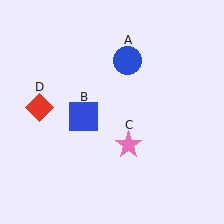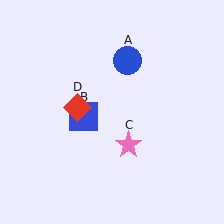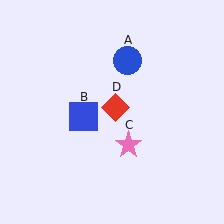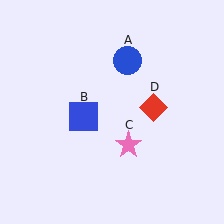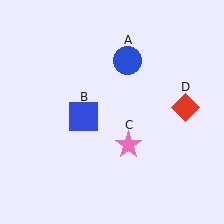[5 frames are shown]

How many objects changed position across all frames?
1 object changed position: red diamond (object D).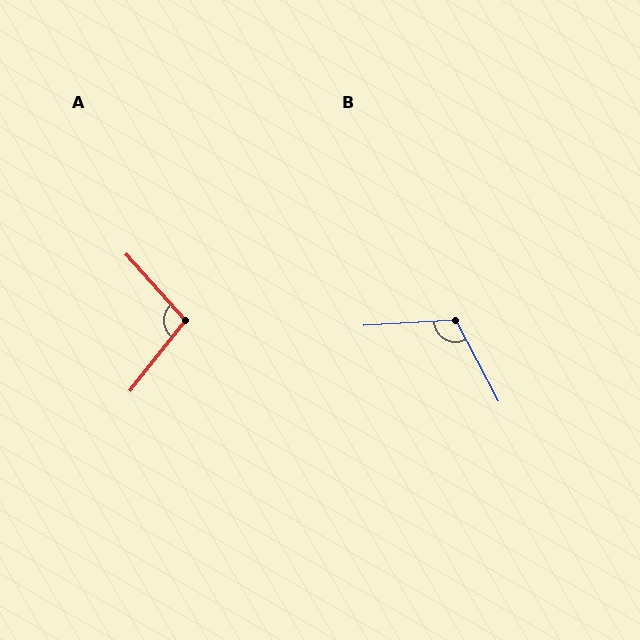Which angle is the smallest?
A, at approximately 100 degrees.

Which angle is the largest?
B, at approximately 114 degrees.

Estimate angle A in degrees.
Approximately 100 degrees.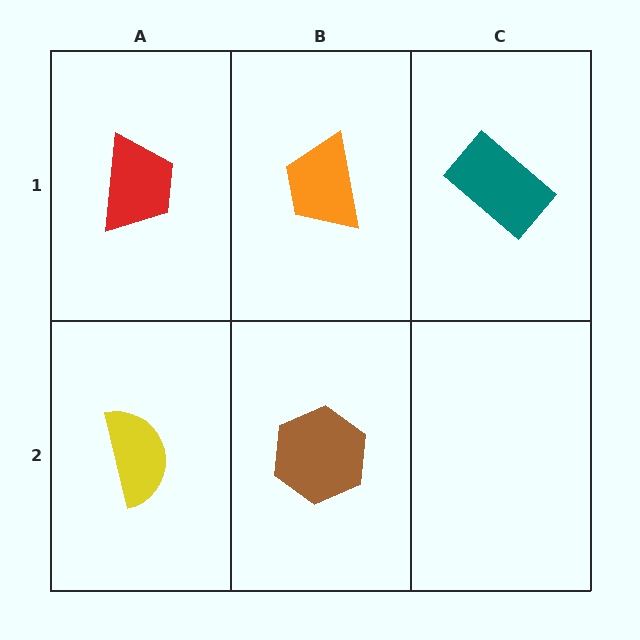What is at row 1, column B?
An orange trapezoid.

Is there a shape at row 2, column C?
No, that cell is empty.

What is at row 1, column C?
A teal rectangle.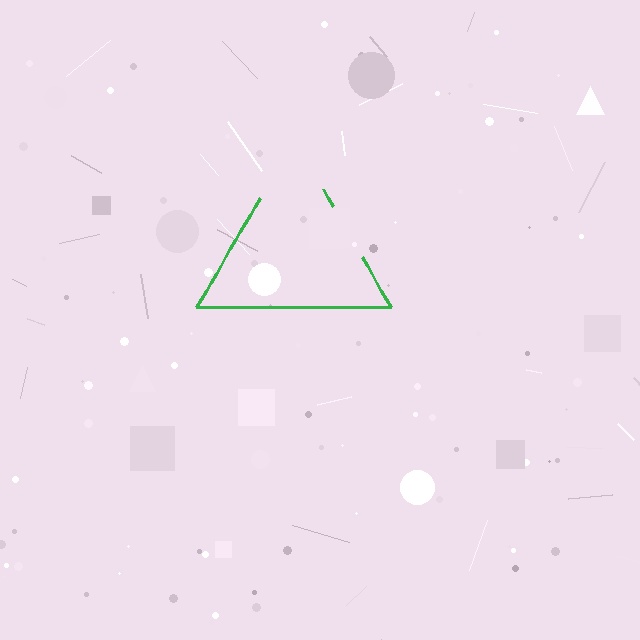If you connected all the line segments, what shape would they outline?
They would outline a triangle.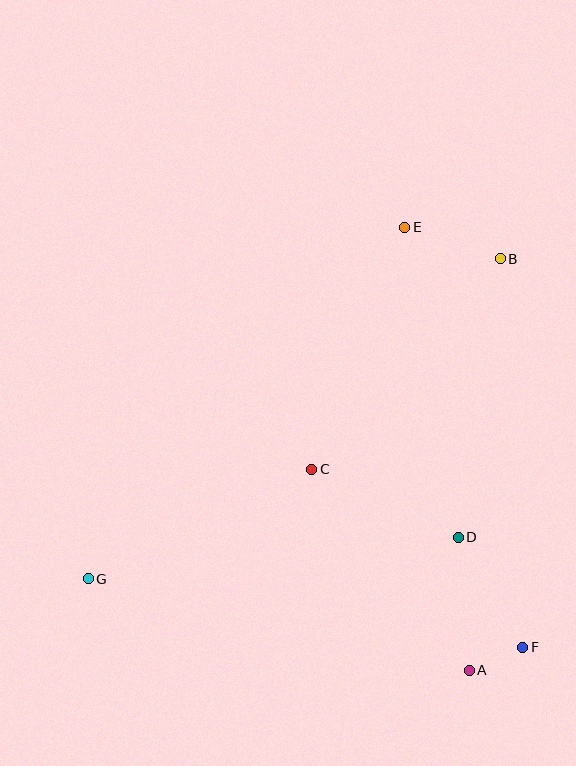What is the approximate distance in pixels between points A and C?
The distance between A and C is approximately 256 pixels.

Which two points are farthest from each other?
Points B and G are farthest from each other.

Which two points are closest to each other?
Points A and F are closest to each other.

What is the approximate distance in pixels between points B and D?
The distance between B and D is approximately 282 pixels.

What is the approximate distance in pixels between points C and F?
The distance between C and F is approximately 276 pixels.